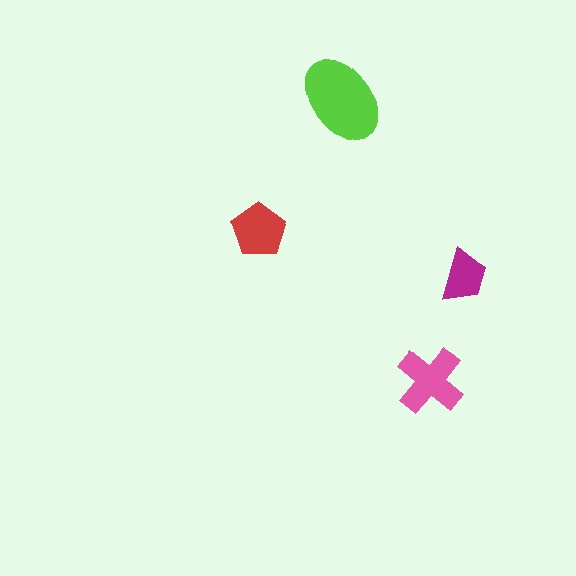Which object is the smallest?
The magenta trapezoid.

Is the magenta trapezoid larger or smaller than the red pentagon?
Smaller.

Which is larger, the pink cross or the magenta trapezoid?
The pink cross.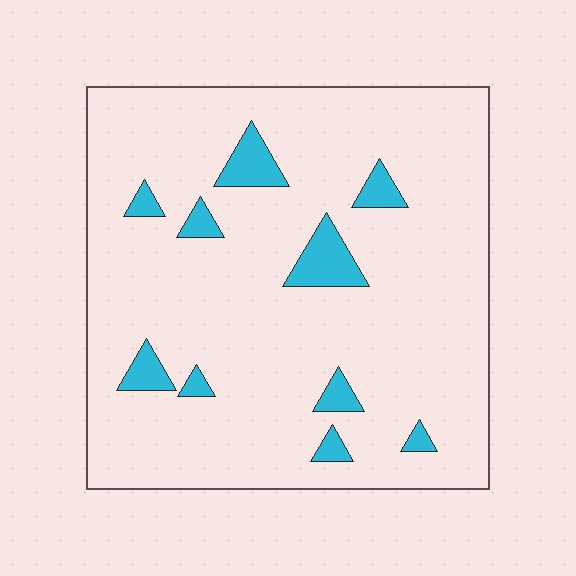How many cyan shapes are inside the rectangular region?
10.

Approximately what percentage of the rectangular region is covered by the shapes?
Approximately 10%.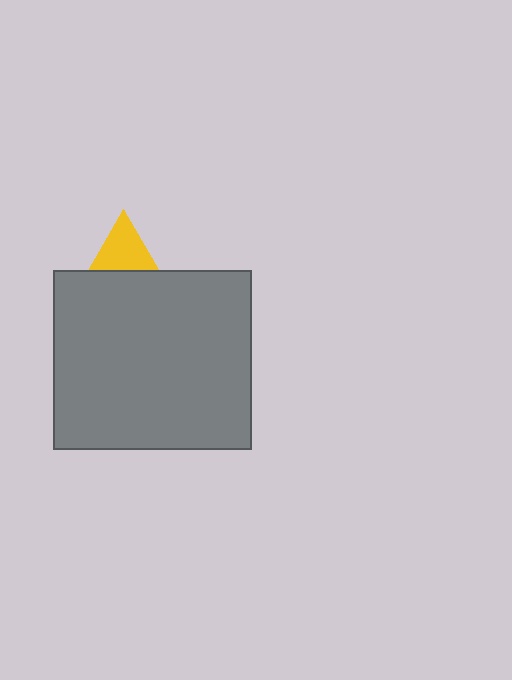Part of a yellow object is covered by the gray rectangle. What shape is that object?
It is a triangle.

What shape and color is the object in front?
The object in front is a gray rectangle.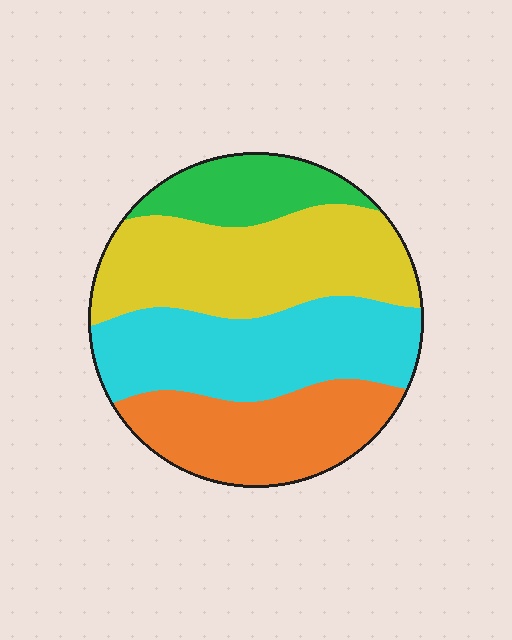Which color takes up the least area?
Green, at roughly 15%.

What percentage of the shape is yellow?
Yellow takes up between a sixth and a third of the shape.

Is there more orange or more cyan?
Cyan.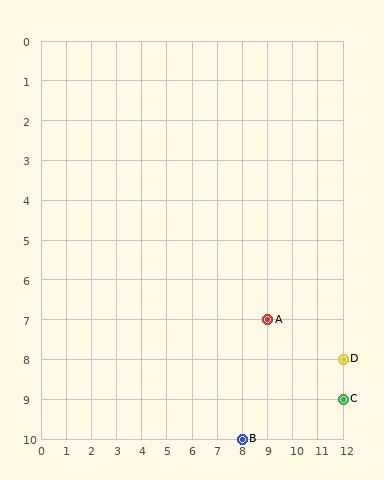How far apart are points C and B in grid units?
Points C and B are 4 columns and 1 row apart (about 4.1 grid units diagonally).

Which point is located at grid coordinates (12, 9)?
Point C is at (12, 9).